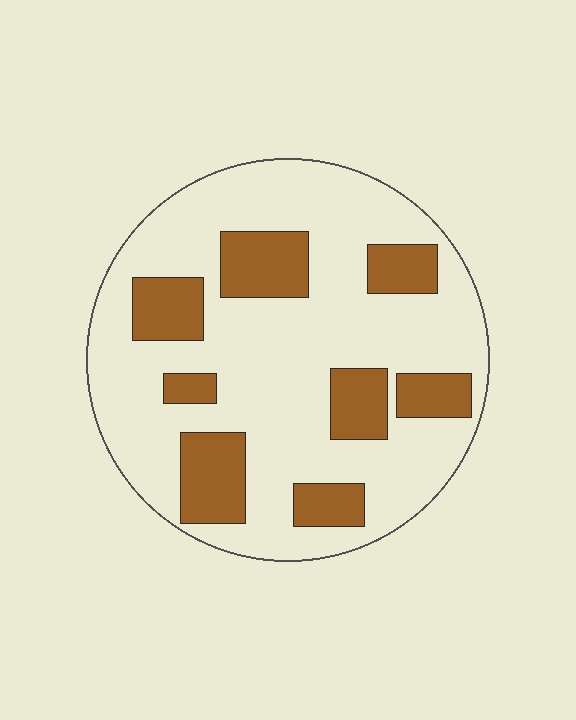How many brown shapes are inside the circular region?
8.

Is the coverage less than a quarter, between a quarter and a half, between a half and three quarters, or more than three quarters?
Between a quarter and a half.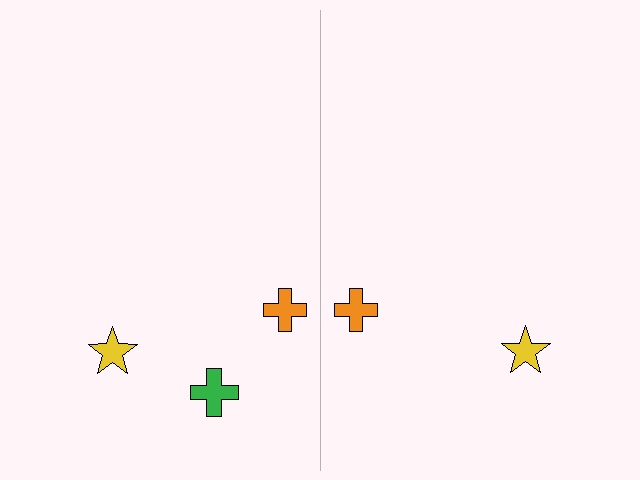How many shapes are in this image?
There are 5 shapes in this image.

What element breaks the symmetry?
A green cross is missing from the right side.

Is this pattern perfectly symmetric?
No, the pattern is not perfectly symmetric. A green cross is missing from the right side.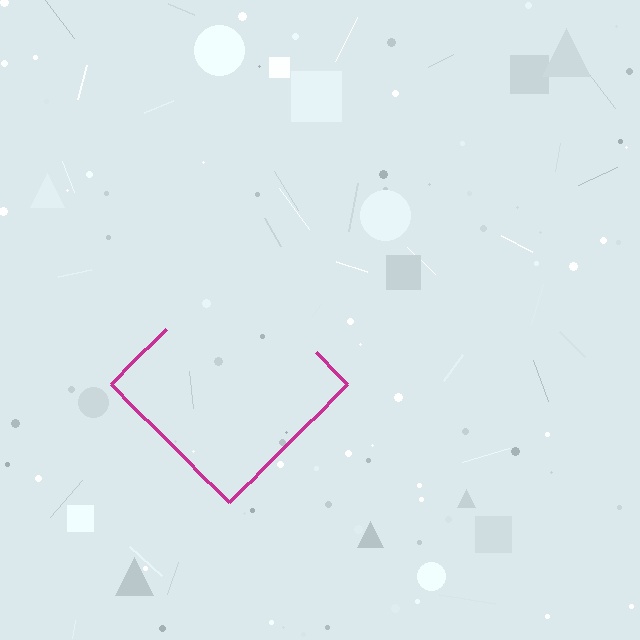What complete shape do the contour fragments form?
The contour fragments form a diamond.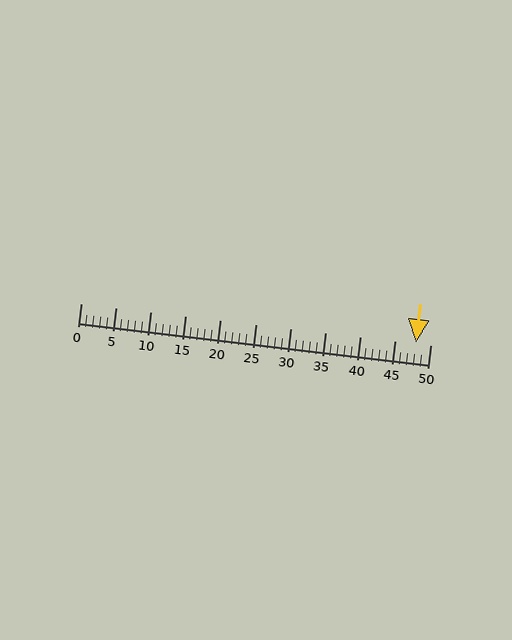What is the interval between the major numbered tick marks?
The major tick marks are spaced 5 units apart.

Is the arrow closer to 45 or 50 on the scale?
The arrow is closer to 50.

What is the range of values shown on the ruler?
The ruler shows values from 0 to 50.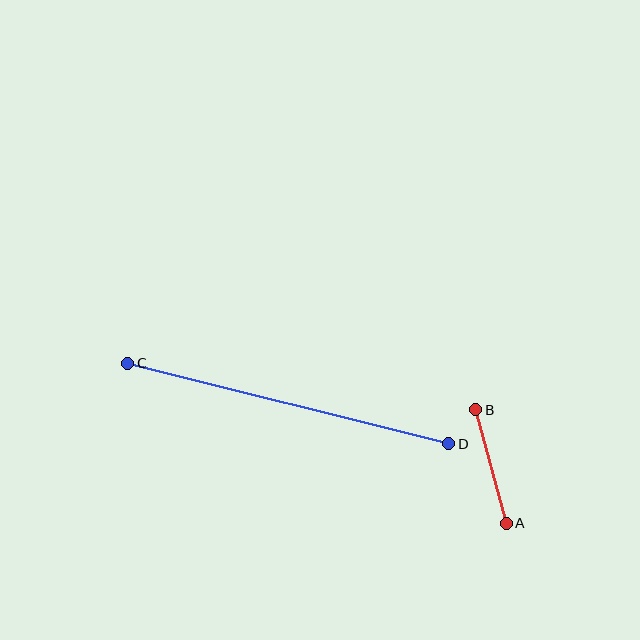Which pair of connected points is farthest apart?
Points C and D are farthest apart.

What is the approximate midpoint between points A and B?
The midpoint is at approximately (491, 467) pixels.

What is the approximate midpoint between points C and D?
The midpoint is at approximately (288, 404) pixels.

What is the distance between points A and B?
The distance is approximately 117 pixels.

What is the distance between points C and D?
The distance is approximately 331 pixels.